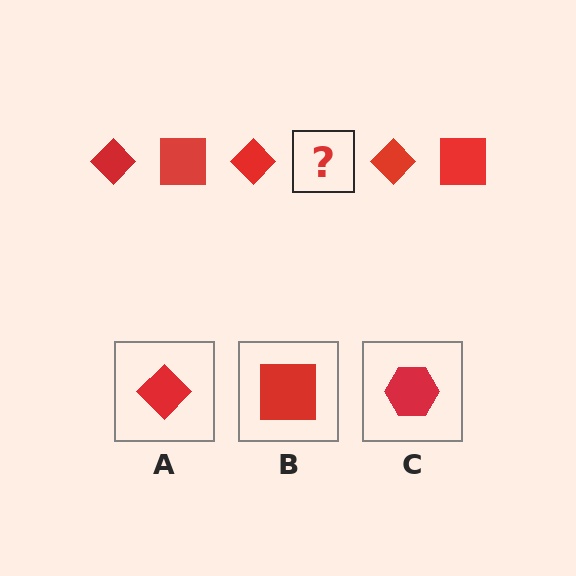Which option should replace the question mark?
Option B.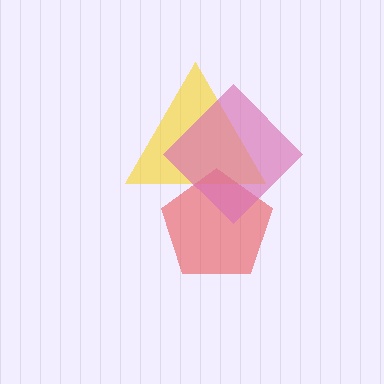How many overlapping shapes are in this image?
There are 3 overlapping shapes in the image.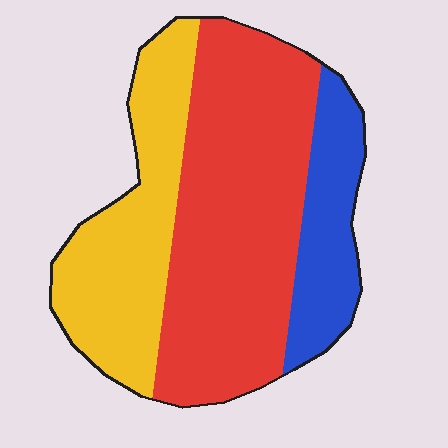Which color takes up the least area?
Blue, at roughly 15%.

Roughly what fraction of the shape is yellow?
Yellow covers 30% of the shape.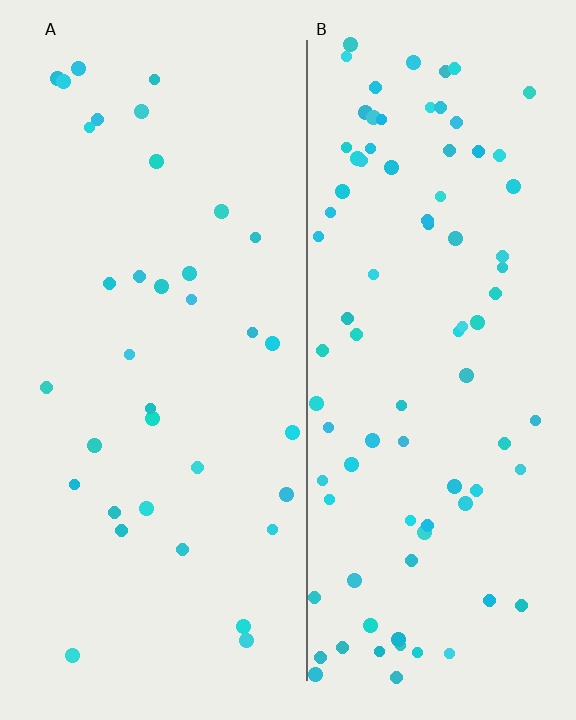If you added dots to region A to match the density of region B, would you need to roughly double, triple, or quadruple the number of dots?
Approximately double.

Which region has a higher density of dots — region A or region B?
B (the right).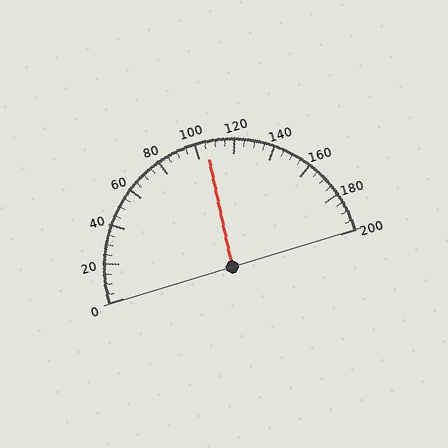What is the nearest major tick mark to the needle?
The nearest major tick mark is 100.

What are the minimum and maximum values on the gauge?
The gauge ranges from 0 to 200.